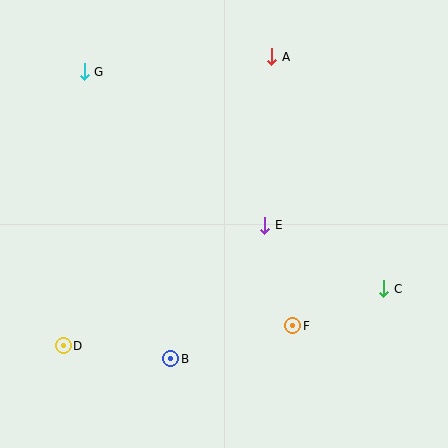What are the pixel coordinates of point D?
Point D is at (63, 346).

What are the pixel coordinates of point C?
Point C is at (384, 289).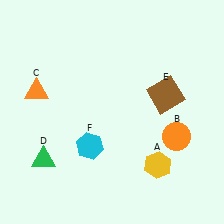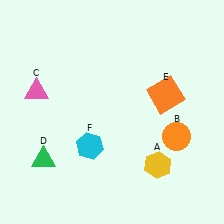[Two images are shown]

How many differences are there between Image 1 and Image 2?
There are 2 differences between the two images.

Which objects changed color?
C changed from orange to pink. E changed from brown to orange.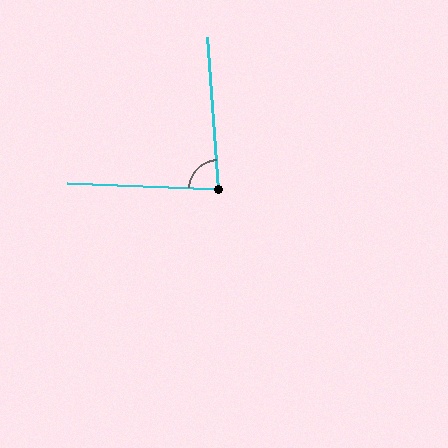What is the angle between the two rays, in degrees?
Approximately 83 degrees.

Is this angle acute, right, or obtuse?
It is acute.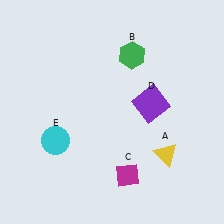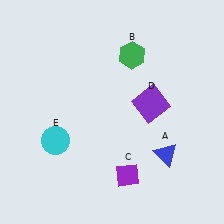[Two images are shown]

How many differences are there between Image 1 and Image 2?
There are 2 differences between the two images.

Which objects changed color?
A changed from yellow to blue. C changed from magenta to purple.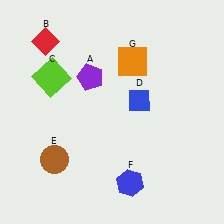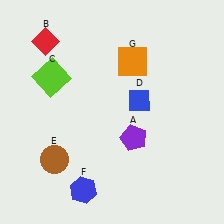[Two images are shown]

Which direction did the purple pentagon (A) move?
The purple pentagon (A) moved down.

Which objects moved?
The objects that moved are: the purple pentagon (A), the blue hexagon (F).